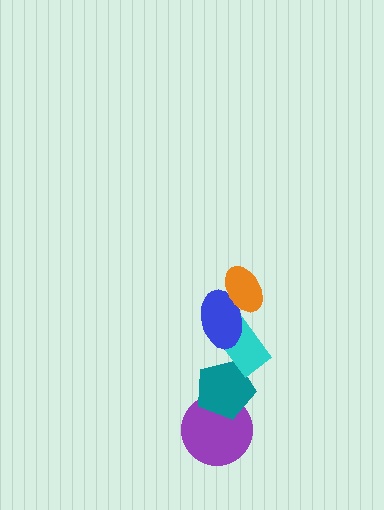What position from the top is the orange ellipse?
The orange ellipse is 1st from the top.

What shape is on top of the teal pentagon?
The cyan rectangle is on top of the teal pentagon.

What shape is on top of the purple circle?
The teal pentagon is on top of the purple circle.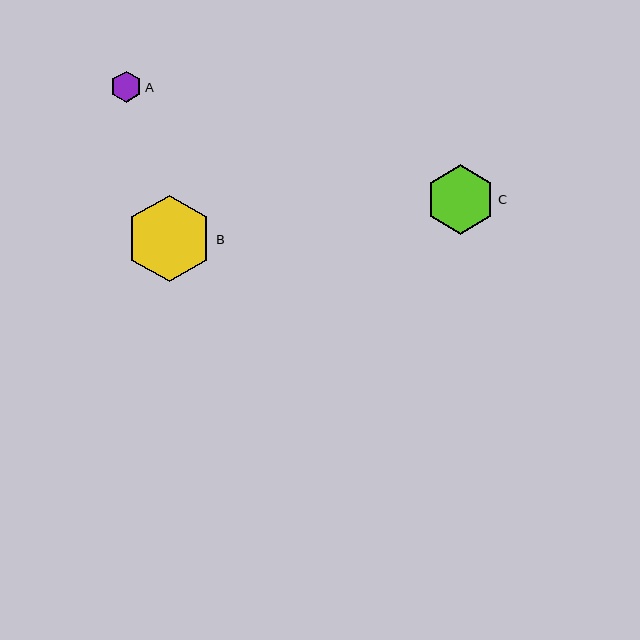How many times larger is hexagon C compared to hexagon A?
Hexagon C is approximately 2.2 times the size of hexagon A.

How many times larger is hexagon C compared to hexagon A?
Hexagon C is approximately 2.2 times the size of hexagon A.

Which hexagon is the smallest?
Hexagon A is the smallest with a size of approximately 31 pixels.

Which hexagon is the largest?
Hexagon B is the largest with a size of approximately 87 pixels.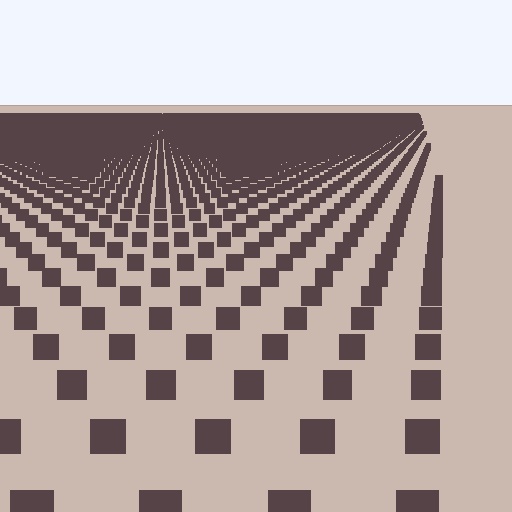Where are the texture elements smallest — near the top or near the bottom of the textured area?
Near the top.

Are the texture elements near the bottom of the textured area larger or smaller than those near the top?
Larger. Near the bottom, elements are closer to the viewer and appear at a bigger on-screen size.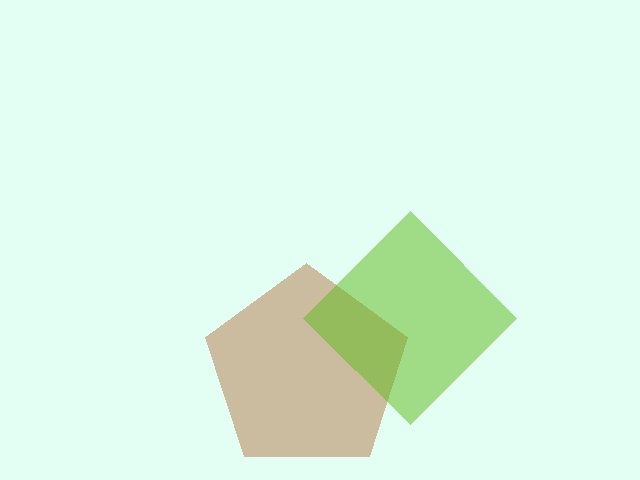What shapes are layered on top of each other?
The layered shapes are: a brown pentagon, a lime diamond.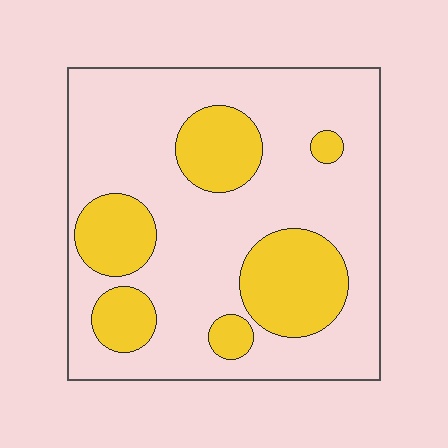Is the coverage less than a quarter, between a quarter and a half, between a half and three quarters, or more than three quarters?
Between a quarter and a half.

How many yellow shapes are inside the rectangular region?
6.